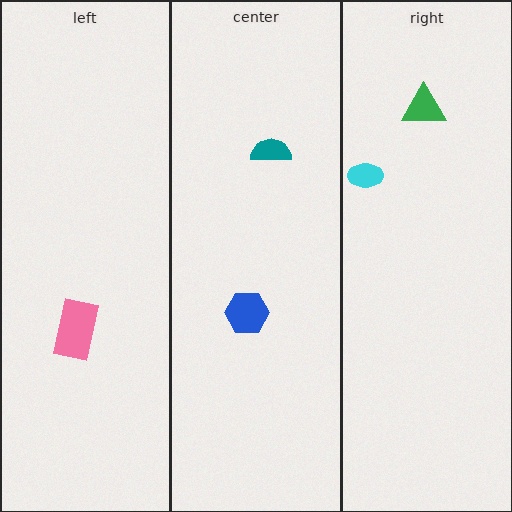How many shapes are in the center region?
2.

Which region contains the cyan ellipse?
The right region.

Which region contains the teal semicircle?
The center region.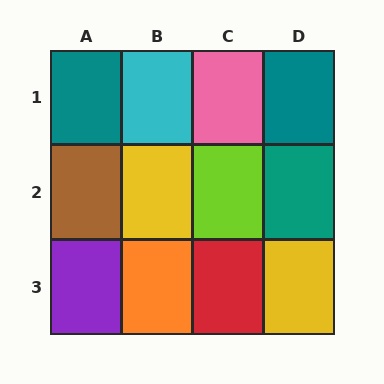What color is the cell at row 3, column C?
Red.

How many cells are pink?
1 cell is pink.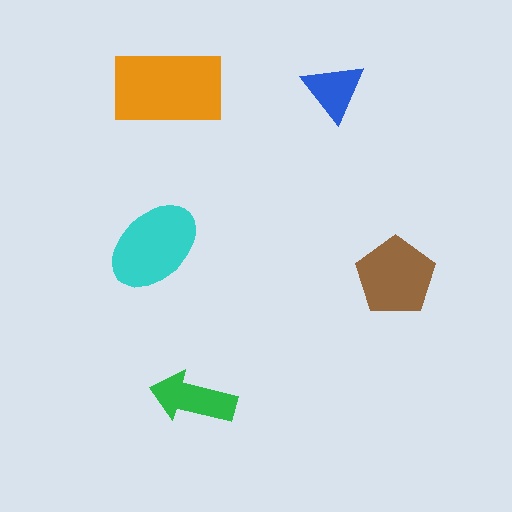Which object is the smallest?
The blue triangle.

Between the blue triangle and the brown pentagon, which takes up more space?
The brown pentagon.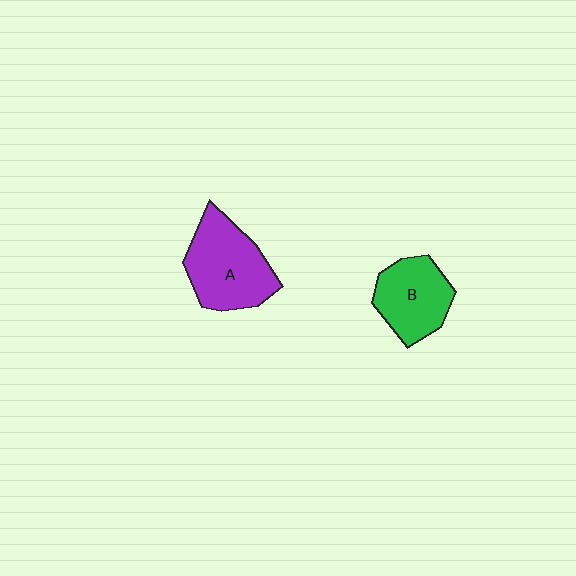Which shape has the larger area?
Shape A (purple).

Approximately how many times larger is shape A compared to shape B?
Approximately 1.3 times.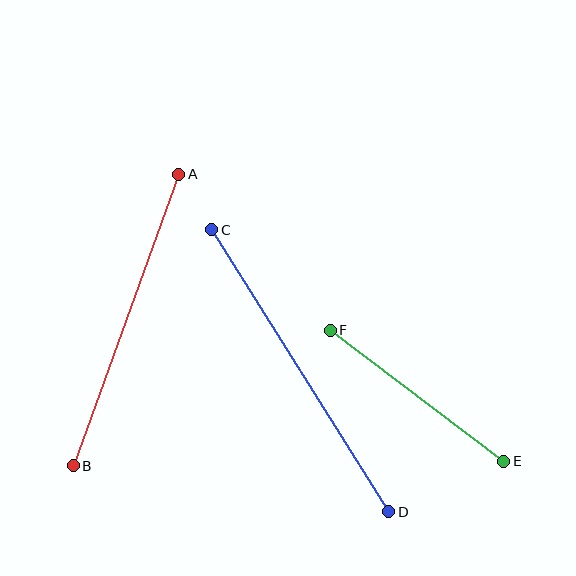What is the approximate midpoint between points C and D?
The midpoint is at approximately (300, 371) pixels.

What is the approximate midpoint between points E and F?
The midpoint is at approximately (417, 396) pixels.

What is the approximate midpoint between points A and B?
The midpoint is at approximately (126, 320) pixels.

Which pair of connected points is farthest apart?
Points C and D are farthest apart.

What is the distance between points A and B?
The distance is approximately 310 pixels.